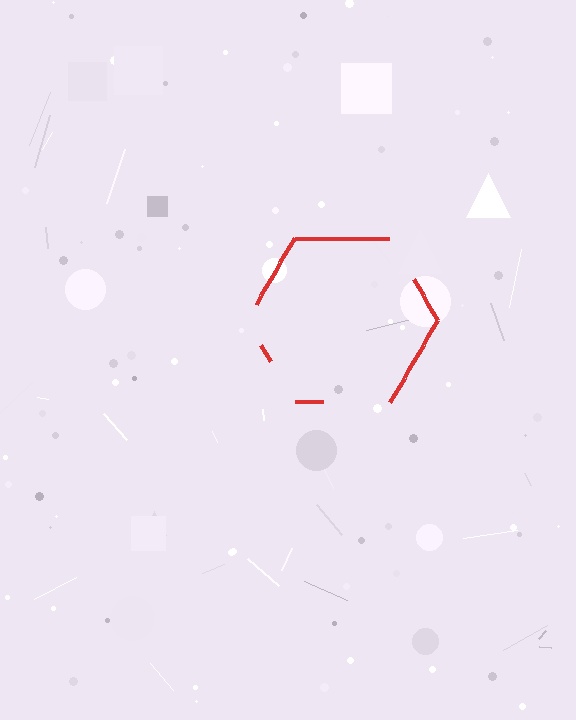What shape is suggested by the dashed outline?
The dashed outline suggests a hexagon.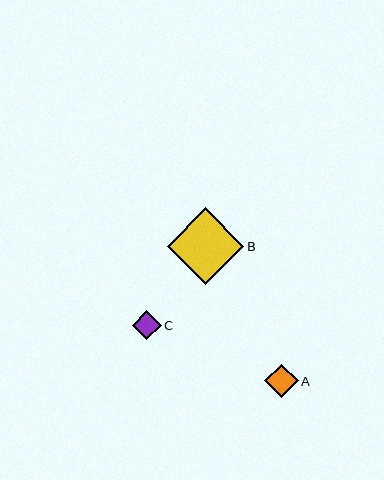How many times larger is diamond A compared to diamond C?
Diamond A is approximately 1.1 times the size of diamond C.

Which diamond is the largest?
Diamond B is the largest with a size of approximately 76 pixels.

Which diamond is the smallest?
Diamond C is the smallest with a size of approximately 29 pixels.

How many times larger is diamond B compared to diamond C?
Diamond B is approximately 2.6 times the size of diamond C.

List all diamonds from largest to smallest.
From largest to smallest: B, A, C.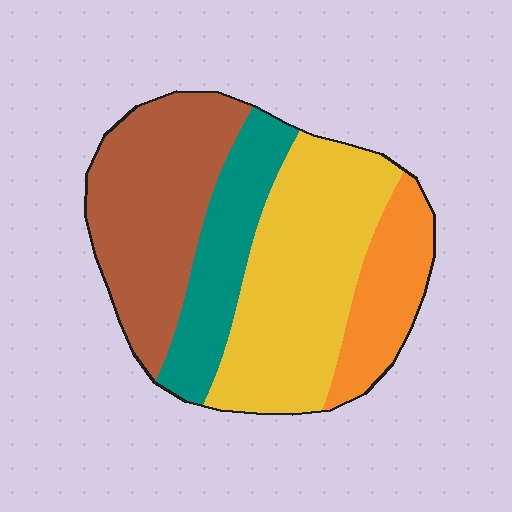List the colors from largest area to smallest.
From largest to smallest: yellow, brown, teal, orange.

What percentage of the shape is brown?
Brown takes up about one third (1/3) of the shape.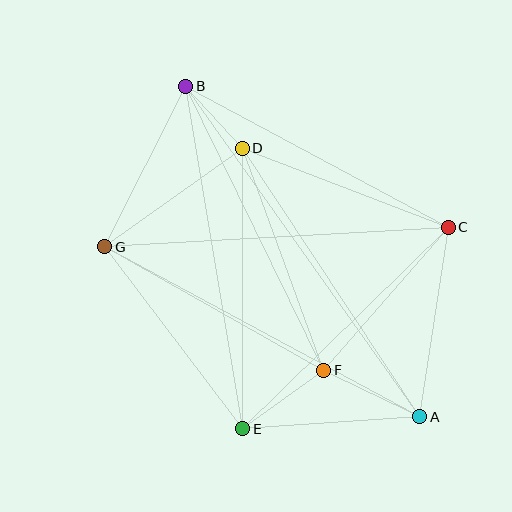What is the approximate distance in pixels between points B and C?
The distance between B and C is approximately 298 pixels.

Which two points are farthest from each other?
Points A and B are farthest from each other.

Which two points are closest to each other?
Points B and D are closest to each other.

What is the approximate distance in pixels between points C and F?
The distance between C and F is approximately 190 pixels.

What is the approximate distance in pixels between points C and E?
The distance between C and E is approximately 288 pixels.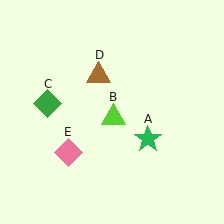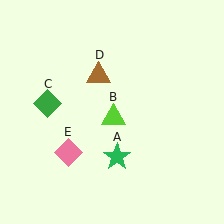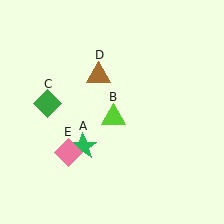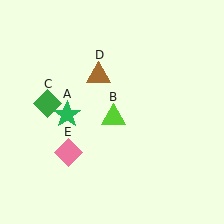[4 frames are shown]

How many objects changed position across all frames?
1 object changed position: green star (object A).